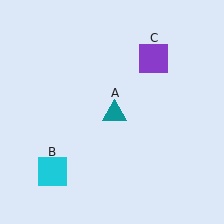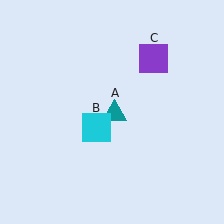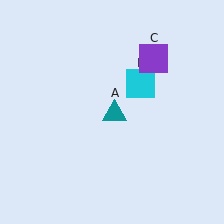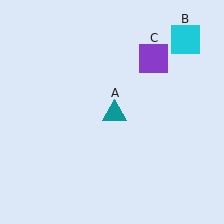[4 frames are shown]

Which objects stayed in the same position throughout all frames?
Teal triangle (object A) and purple square (object C) remained stationary.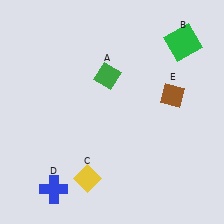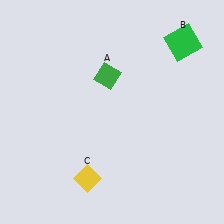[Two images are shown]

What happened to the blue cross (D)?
The blue cross (D) was removed in Image 2. It was in the bottom-left area of Image 1.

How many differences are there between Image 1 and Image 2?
There are 2 differences between the two images.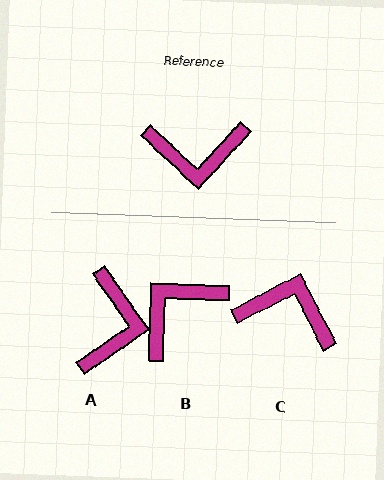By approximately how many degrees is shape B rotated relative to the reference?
Approximately 140 degrees clockwise.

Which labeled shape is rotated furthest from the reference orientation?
C, about 160 degrees away.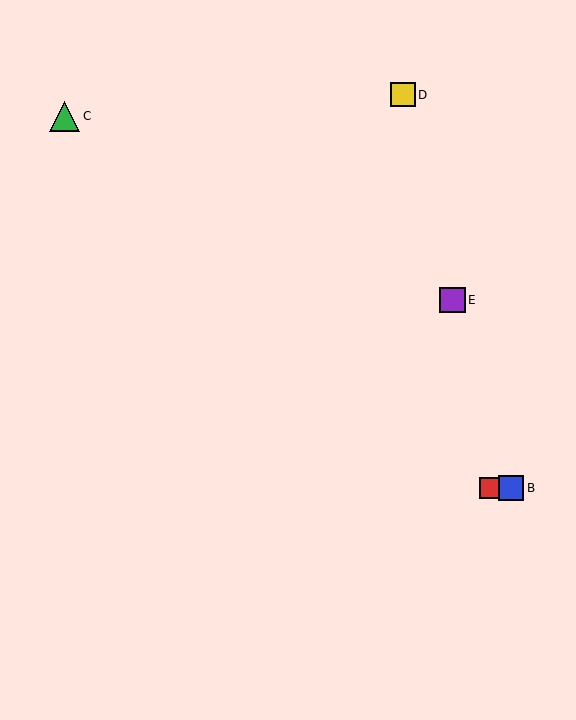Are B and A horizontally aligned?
Yes, both are at y≈488.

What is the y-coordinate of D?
Object D is at y≈95.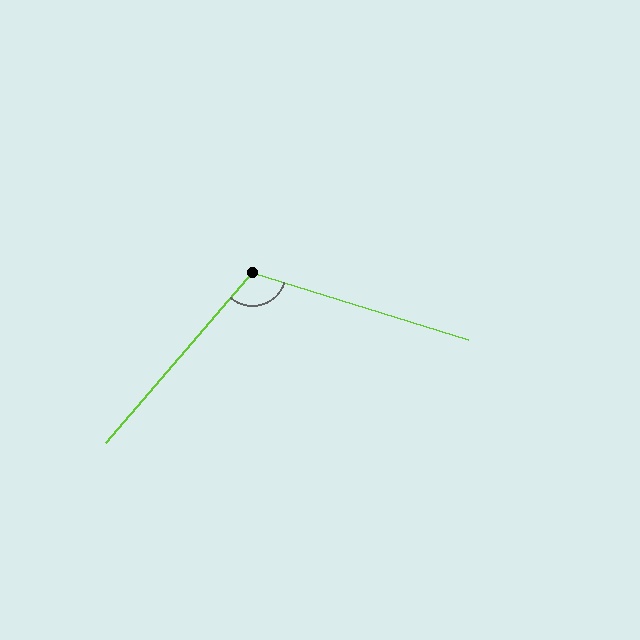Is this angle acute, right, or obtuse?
It is obtuse.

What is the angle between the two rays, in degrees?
Approximately 114 degrees.